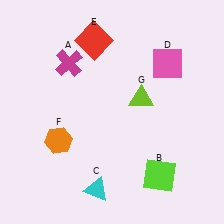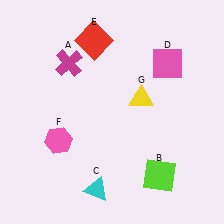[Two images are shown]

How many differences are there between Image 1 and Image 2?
There are 2 differences between the two images.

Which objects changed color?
F changed from orange to pink. G changed from lime to yellow.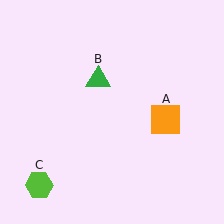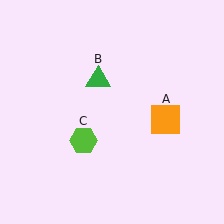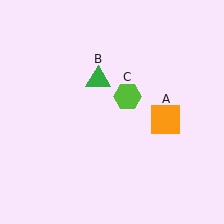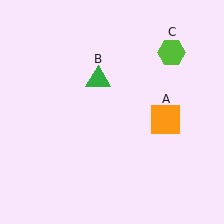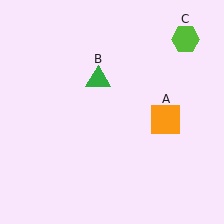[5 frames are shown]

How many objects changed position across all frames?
1 object changed position: lime hexagon (object C).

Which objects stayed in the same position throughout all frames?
Orange square (object A) and green triangle (object B) remained stationary.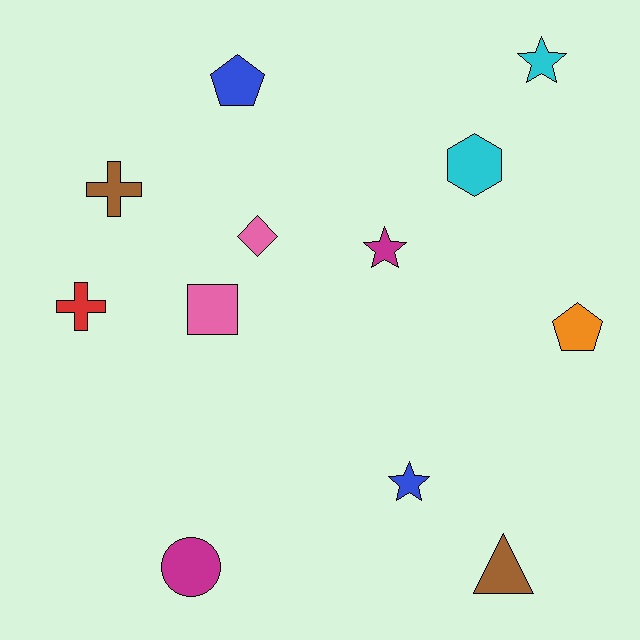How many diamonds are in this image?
There is 1 diamond.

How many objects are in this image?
There are 12 objects.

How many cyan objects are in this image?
There are 2 cyan objects.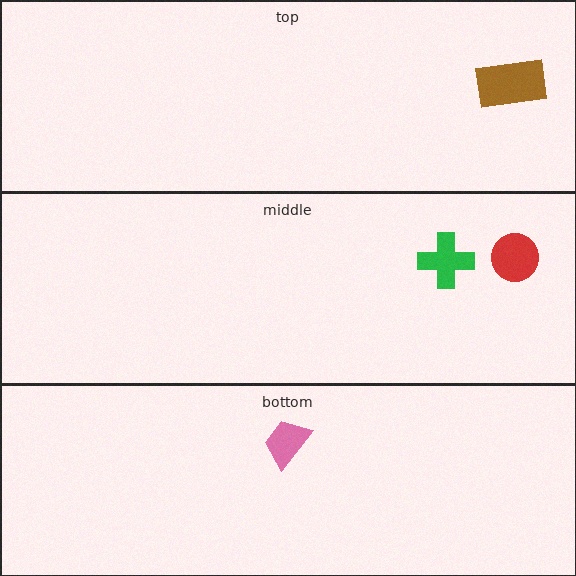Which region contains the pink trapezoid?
The bottom region.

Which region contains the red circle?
The middle region.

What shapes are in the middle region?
The red circle, the green cross.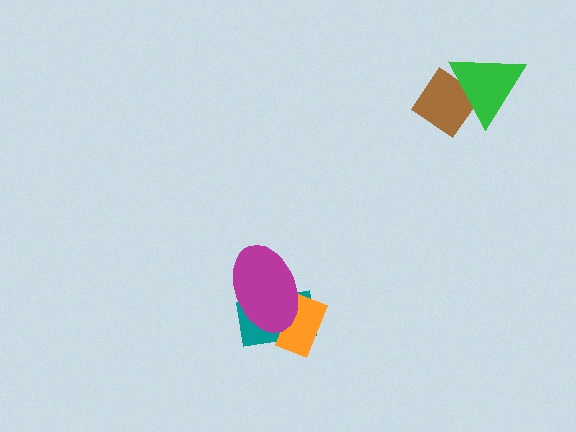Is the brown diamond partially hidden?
Yes, it is partially covered by another shape.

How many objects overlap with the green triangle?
1 object overlaps with the green triangle.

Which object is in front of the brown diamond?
The green triangle is in front of the brown diamond.